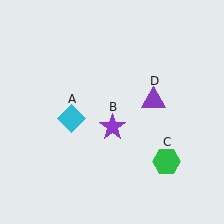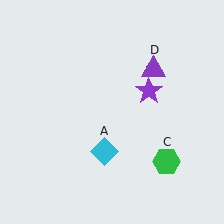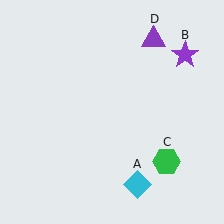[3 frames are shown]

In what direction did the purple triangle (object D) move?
The purple triangle (object D) moved up.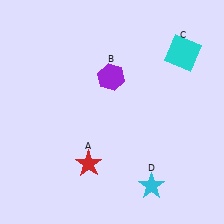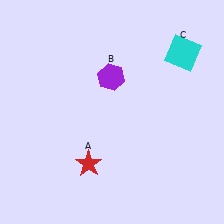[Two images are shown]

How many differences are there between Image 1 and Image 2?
There is 1 difference between the two images.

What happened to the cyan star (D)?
The cyan star (D) was removed in Image 2. It was in the bottom-right area of Image 1.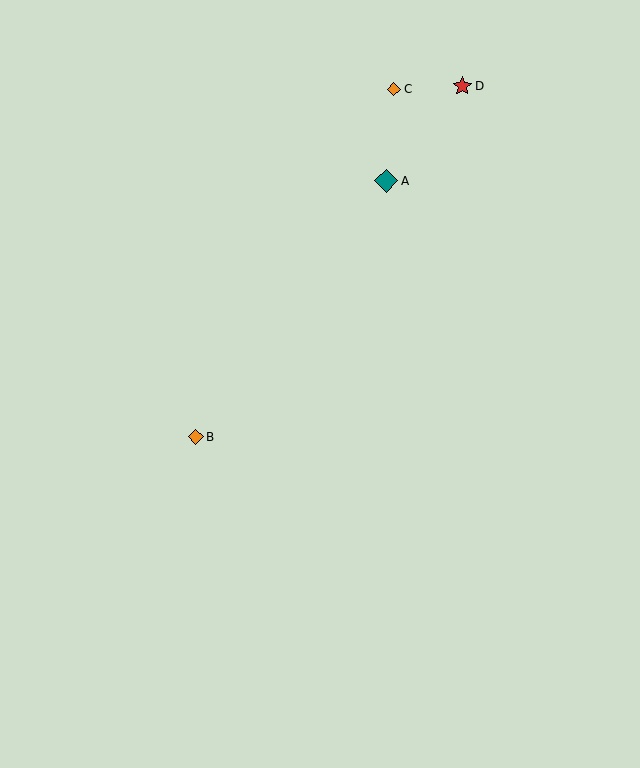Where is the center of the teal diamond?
The center of the teal diamond is at (386, 181).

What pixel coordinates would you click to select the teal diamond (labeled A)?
Click at (386, 181) to select the teal diamond A.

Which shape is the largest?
The teal diamond (labeled A) is the largest.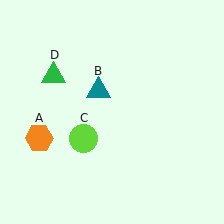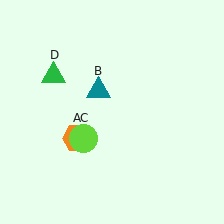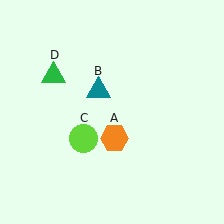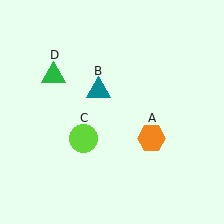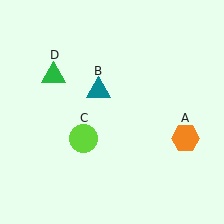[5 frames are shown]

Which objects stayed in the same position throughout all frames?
Teal triangle (object B) and lime circle (object C) and green triangle (object D) remained stationary.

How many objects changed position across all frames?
1 object changed position: orange hexagon (object A).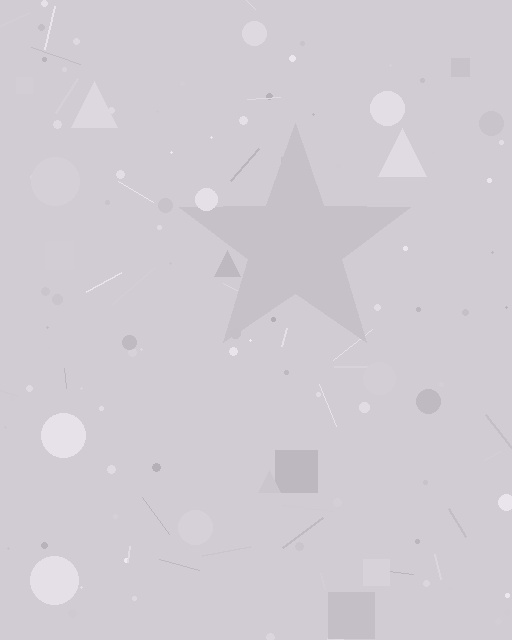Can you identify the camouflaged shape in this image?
The camouflaged shape is a star.